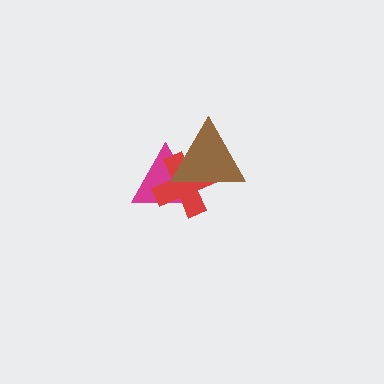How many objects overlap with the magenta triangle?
2 objects overlap with the magenta triangle.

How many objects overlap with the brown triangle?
2 objects overlap with the brown triangle.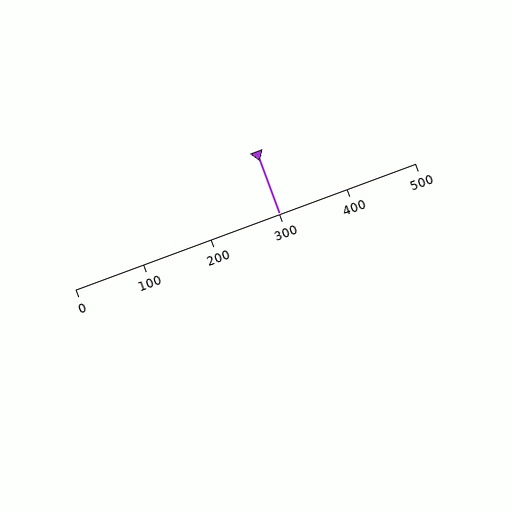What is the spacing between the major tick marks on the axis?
The major ticks are spaced 100 apart.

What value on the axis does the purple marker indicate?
The marker indicates approximately 300.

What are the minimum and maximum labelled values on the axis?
The axis runs from 0 to 500.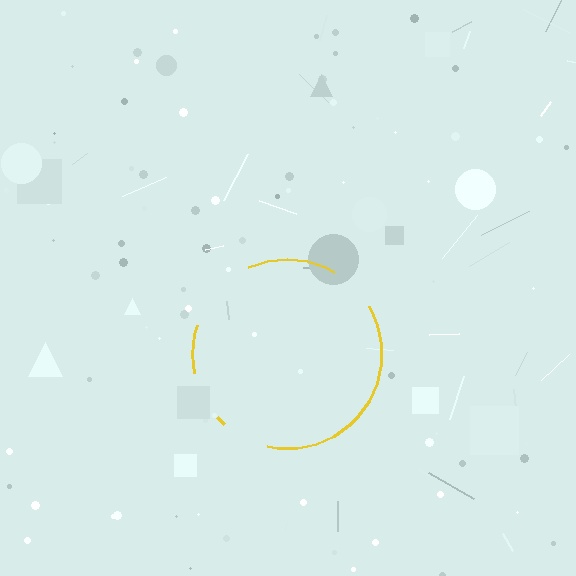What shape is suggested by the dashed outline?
The dashed outline suggests a circle.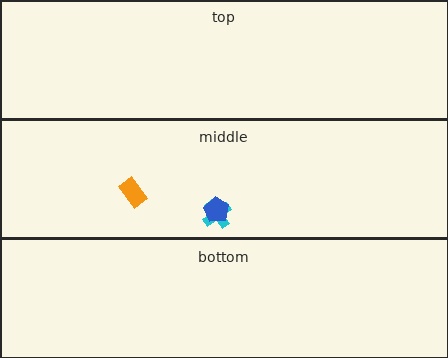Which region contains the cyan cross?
The middle region.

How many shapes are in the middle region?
3.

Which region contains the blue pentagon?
The middle region.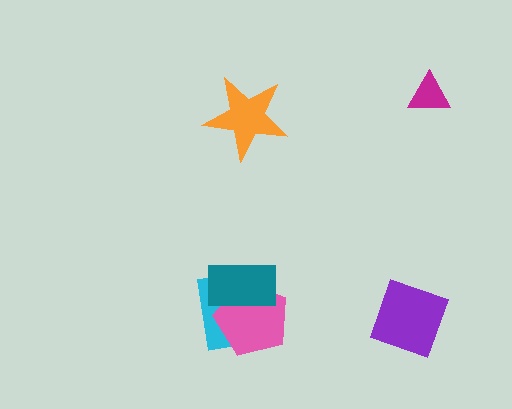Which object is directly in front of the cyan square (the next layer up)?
The pink pentagon is directly in front of the cyan square.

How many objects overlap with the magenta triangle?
0 objects overlap with the magenta triangle.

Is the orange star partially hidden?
No, no other shape covers it.